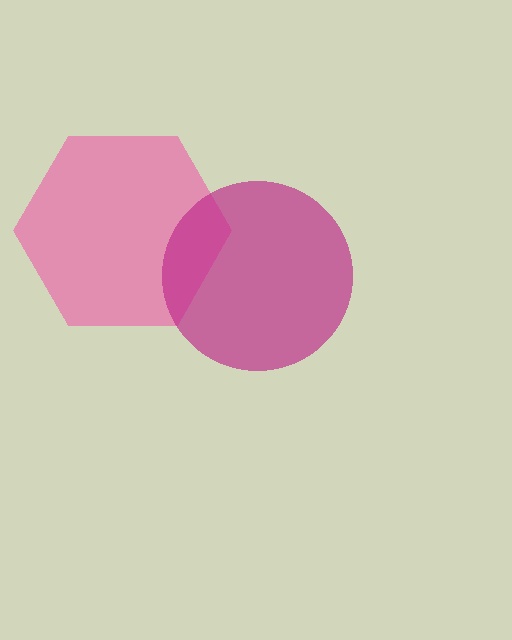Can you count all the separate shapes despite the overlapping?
Yes, there are 2 separate shapes.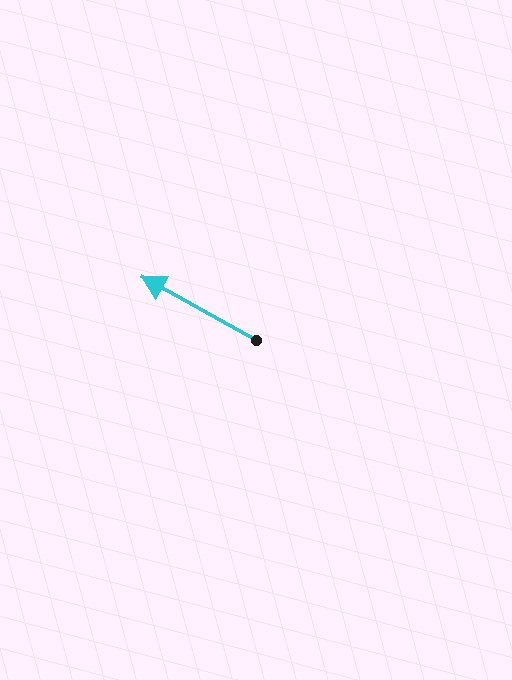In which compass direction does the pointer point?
Northwest.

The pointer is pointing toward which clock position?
Roughly 10 o'clock.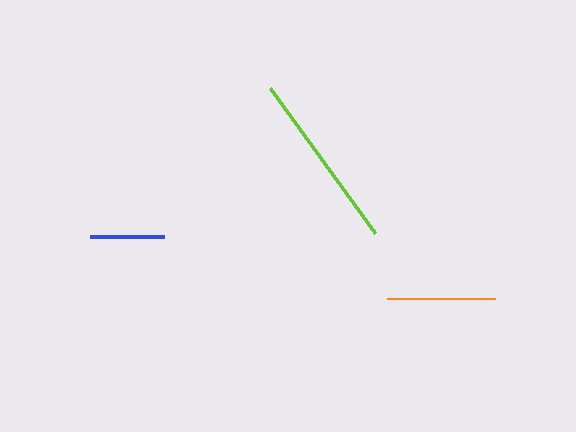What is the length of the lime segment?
The lime segment is approximately 179 pixels long.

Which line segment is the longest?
The lime line is the longest at approximately 179 pixels.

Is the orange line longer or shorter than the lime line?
The lime line is longer than the orange line.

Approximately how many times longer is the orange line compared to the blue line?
The orange line is approximately 1.4 times the length of the blue line.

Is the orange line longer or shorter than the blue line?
The orange line is longer than the blue line.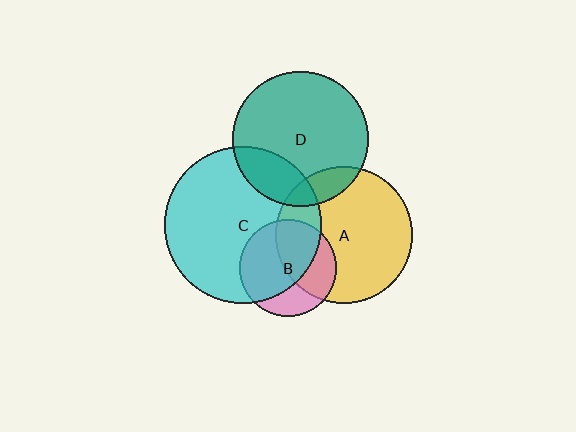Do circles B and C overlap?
Yes.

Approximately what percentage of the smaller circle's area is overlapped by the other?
Approximately 65%.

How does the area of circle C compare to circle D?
Approximately 1.3 times.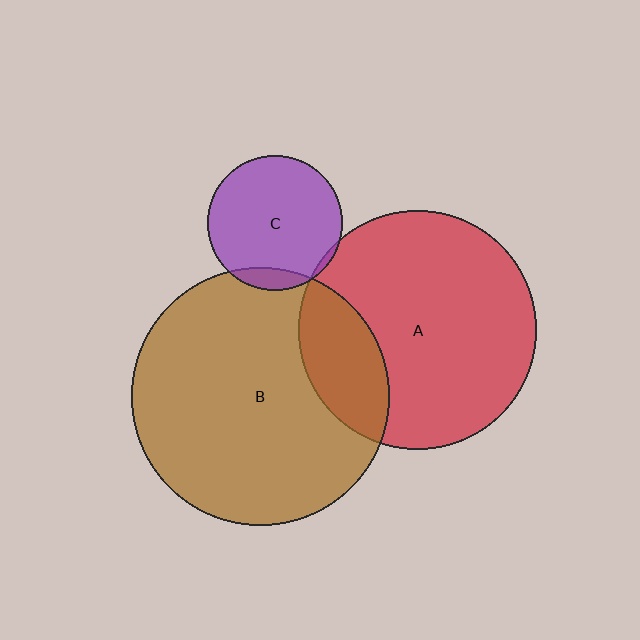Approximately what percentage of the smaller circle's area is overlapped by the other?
Approximately 20%.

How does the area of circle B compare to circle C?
Approximately 3.7 times.